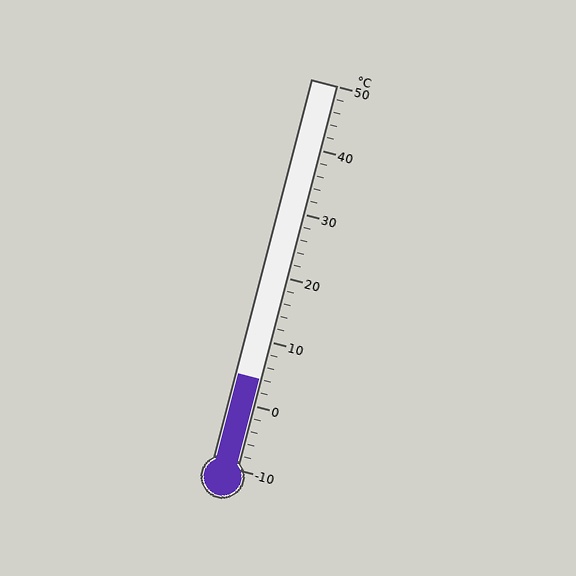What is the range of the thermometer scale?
The thermometer scale ranges from -10°C to 50°C.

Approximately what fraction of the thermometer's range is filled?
The thermometer is filled to approximately 25% of its range.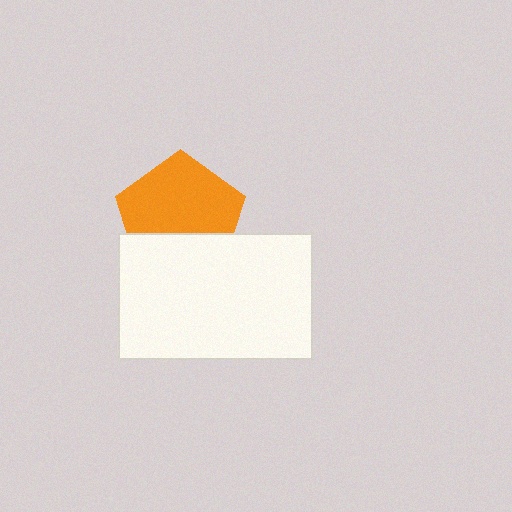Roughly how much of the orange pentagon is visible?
Most of it is visible (roughly 66%).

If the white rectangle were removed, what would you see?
You would see the complete orange pentagon.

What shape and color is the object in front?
The object in front is a white rectangle.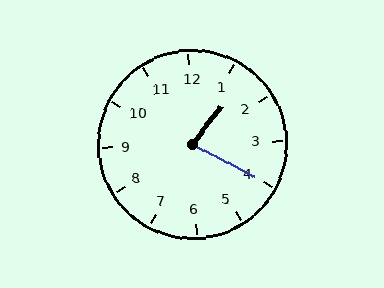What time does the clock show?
1:20.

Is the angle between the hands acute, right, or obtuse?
It is acute.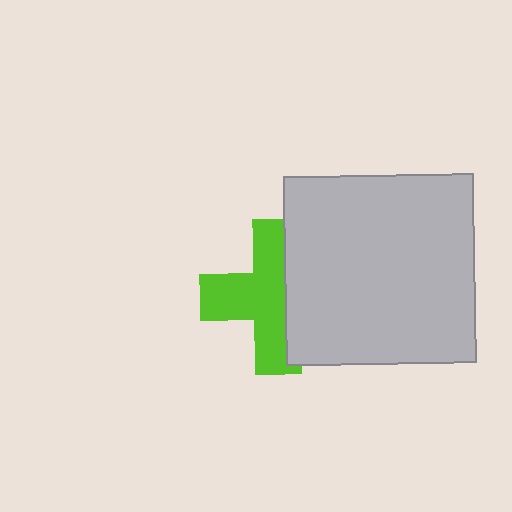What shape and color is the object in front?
The object in front is a light gray square.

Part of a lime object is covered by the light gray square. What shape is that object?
It is a cross.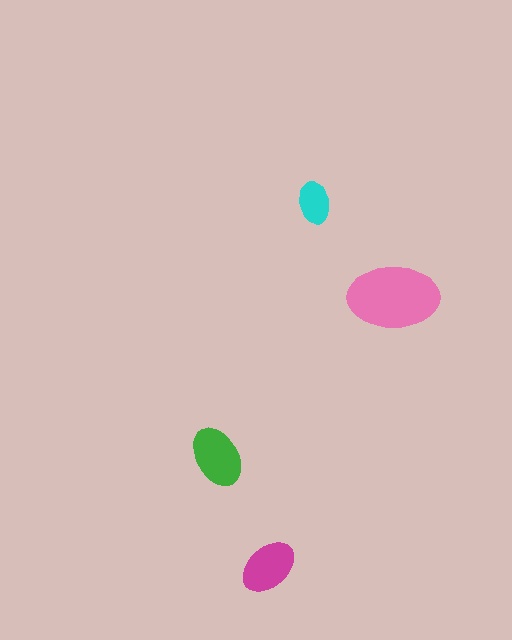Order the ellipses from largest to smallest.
the pink one, the green one, the magenta one, the cyan one.